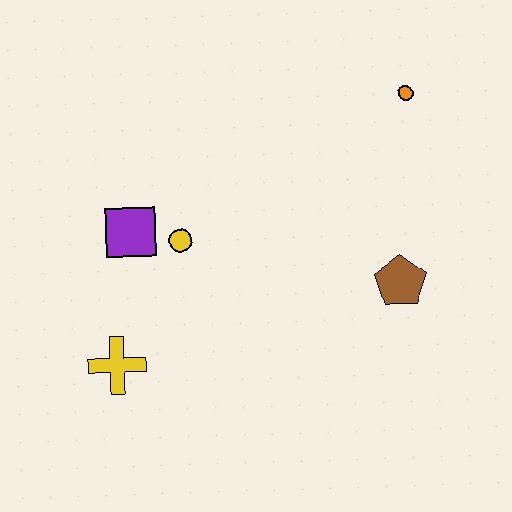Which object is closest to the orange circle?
The brown pentagon is closest to the orange circle.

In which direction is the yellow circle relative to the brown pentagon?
The yellow circle is to the left of the brown pentagon.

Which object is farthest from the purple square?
The orange circle is farthest from the purple square.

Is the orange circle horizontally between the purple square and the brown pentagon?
No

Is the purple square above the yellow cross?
Yes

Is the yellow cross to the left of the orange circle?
Yes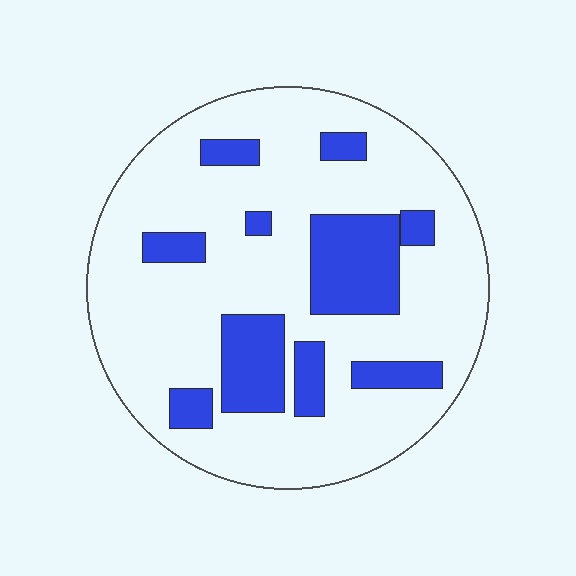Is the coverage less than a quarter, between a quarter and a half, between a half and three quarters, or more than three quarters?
Less than a quarter.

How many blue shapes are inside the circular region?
10.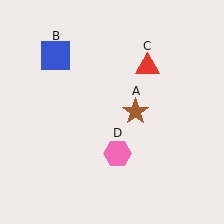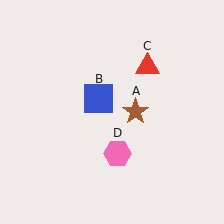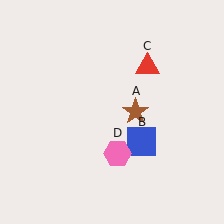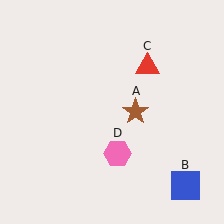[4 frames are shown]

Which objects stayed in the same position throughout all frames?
Brown star (object A) and red triangle (object C) and pink hexagon (object D) remained stationary.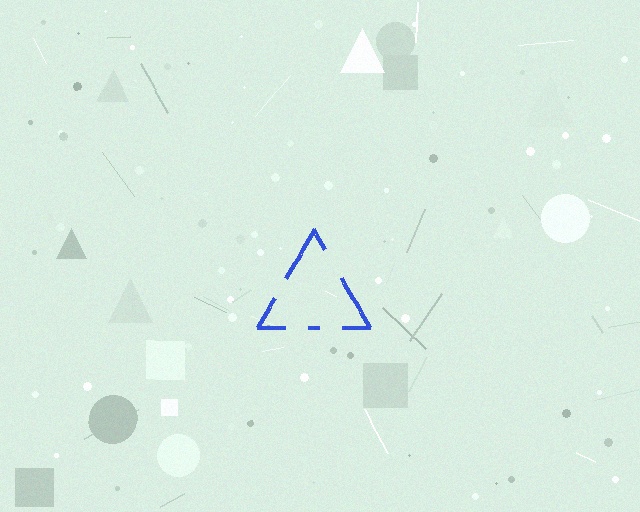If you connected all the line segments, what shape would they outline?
They would outline a triangle.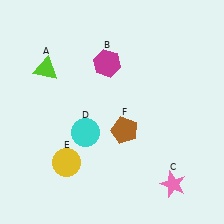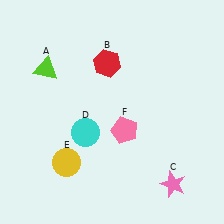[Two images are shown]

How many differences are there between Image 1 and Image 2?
There are 2 differences between the two images.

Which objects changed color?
B changed from magenta to red. F changed from brown to pink.